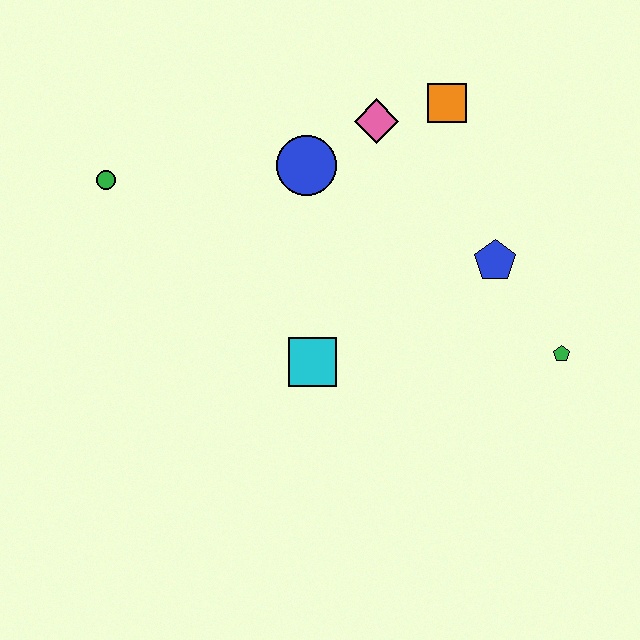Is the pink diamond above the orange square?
No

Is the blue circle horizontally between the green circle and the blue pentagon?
Yes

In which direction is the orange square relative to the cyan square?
The orange square is above the cyan square.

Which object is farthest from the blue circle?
The green pentagon is farthest from the blue circle.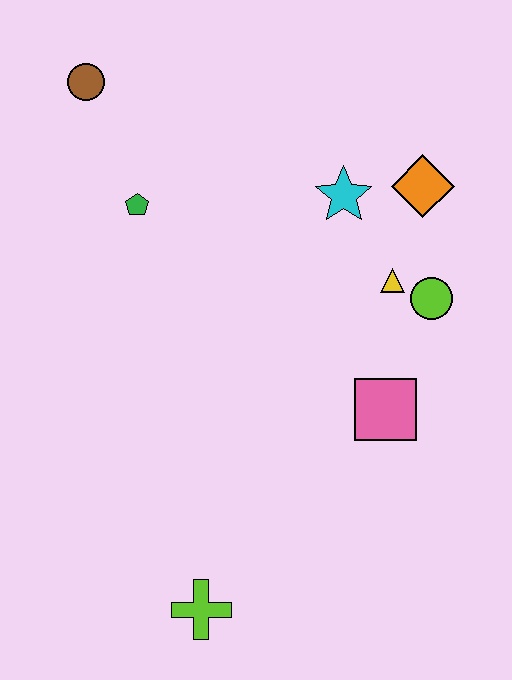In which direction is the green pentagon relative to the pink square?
The green pentagon is to the left of the pink square.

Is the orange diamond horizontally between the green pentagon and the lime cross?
No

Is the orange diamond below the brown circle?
Yes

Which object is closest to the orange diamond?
The cyan star is closest to the orange diamond.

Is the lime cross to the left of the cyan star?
Yes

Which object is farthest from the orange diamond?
The lime cross is farthest from the orange diamond.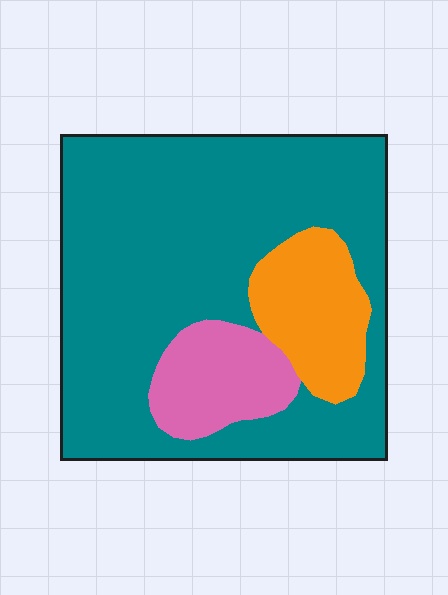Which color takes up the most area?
Teal, at roughly 75%.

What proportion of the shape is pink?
Pink covers around 10% of the shape.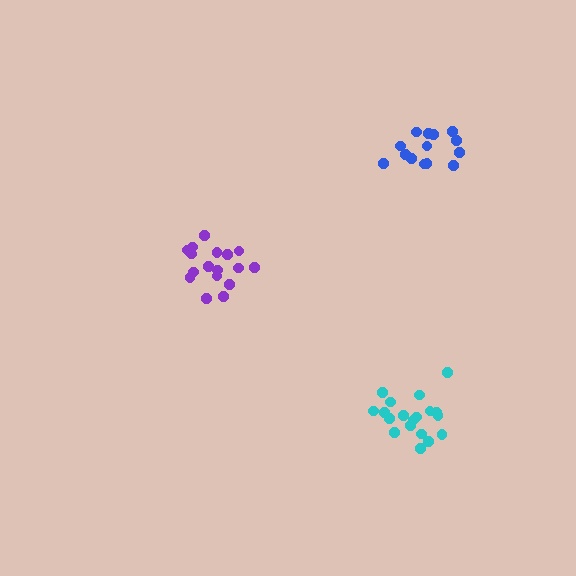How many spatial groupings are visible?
There are 3 spatial groupings.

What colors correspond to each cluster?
The clusters are colored: purple, blue, cyan.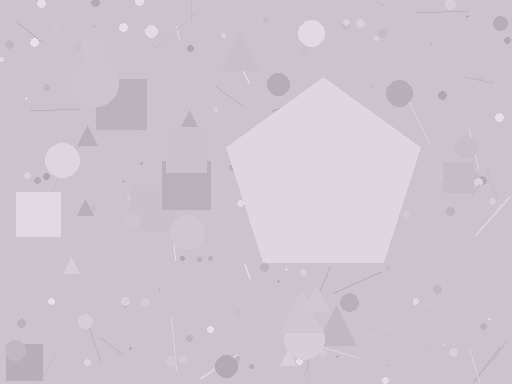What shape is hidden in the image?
A pentagon is hidden in the image.